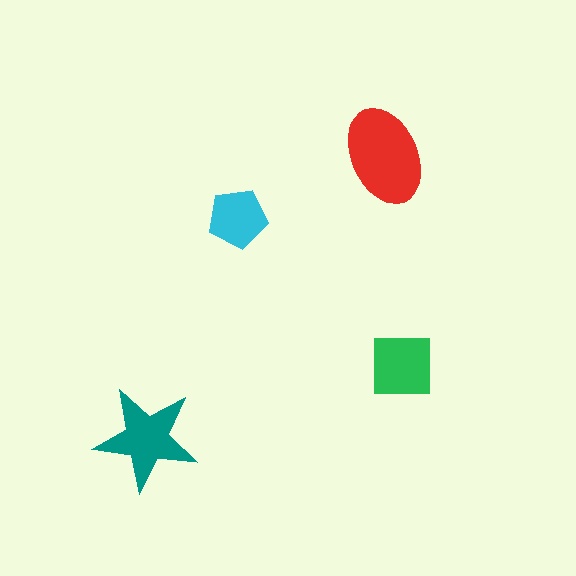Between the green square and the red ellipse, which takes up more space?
The red ellipse.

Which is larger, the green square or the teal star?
The teal star.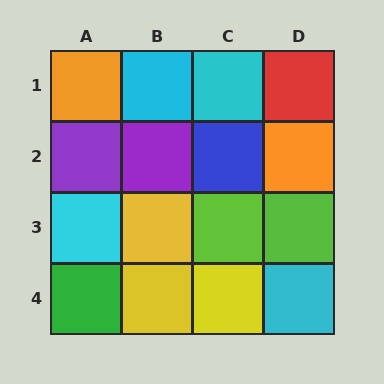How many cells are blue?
1 cell is blue.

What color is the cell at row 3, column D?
Lime.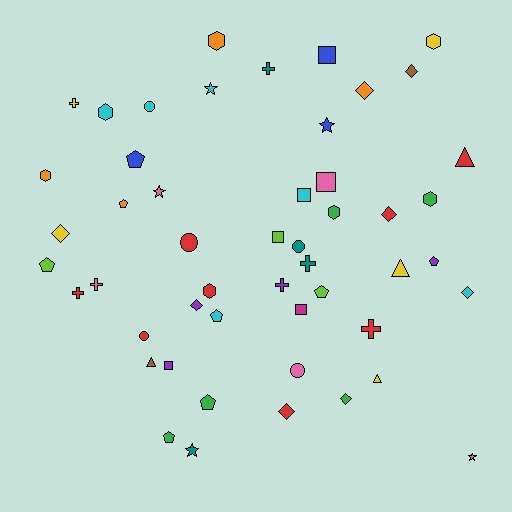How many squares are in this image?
There are 6 squares.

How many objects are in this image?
There are 50 objects.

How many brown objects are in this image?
There are 2 brown objects.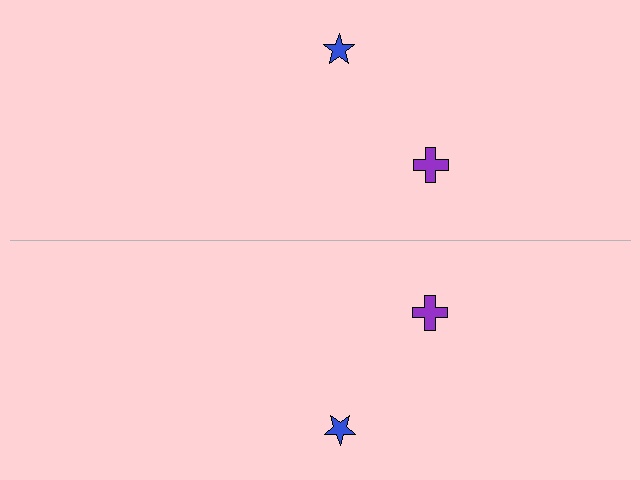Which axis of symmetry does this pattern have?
The pattern has a horizontal axis of symmetry running through the center of the image.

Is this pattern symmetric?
Yes, this pattern has bilateral (reflection) symmetry.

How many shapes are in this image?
There are 4 shapes in this image.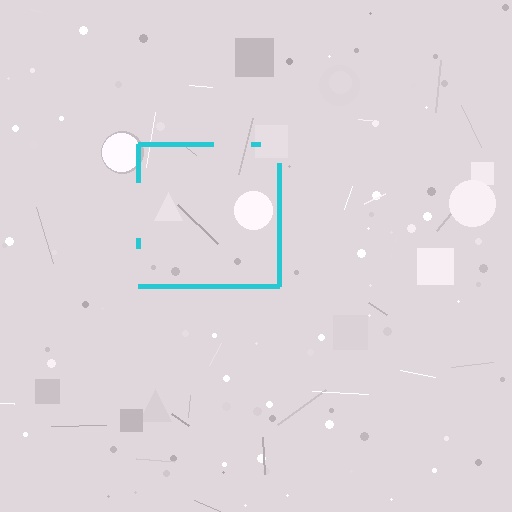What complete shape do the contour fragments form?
The contour fragments form a square.